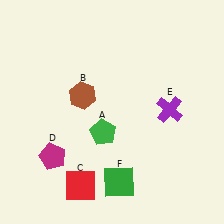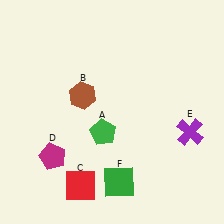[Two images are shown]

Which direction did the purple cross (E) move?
The purple cross (E) moved down.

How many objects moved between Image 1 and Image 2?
1 object moved between the two images.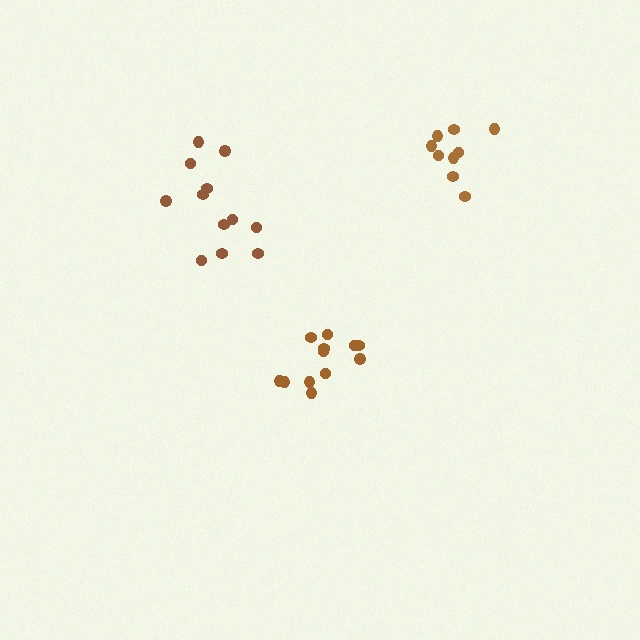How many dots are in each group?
Group 1: 12 dots, Group 2: 9 dots, Group 3: 12 dots (33 total).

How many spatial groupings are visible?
There are 3 spatial groupings.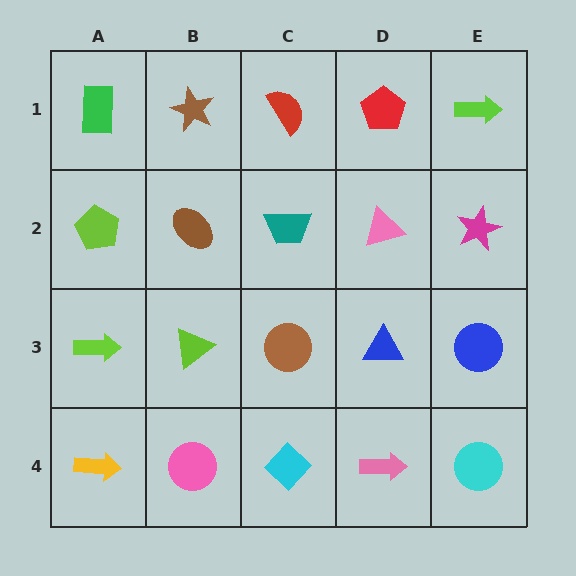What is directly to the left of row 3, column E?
A blue triangle.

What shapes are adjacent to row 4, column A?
A lime arrow (row 3, column A), a pink circle (row 4, column B).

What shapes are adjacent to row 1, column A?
A lime pentagon (row 2, column A), a brown star (row 1, column B).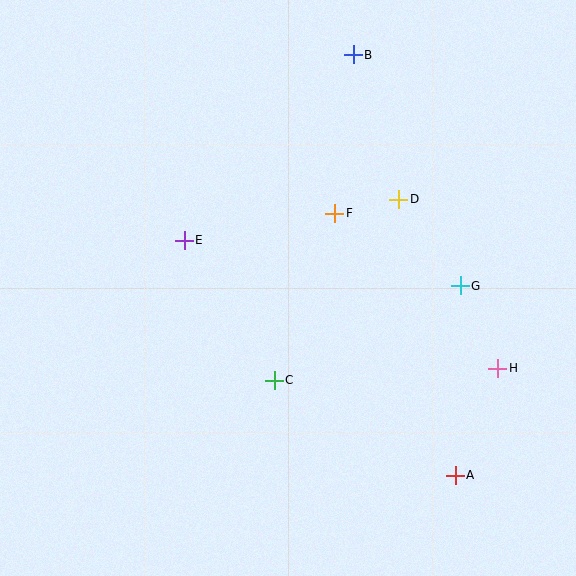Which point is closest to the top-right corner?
Point B is closest to the top-right corner.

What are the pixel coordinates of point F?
Point F is at (335, 213).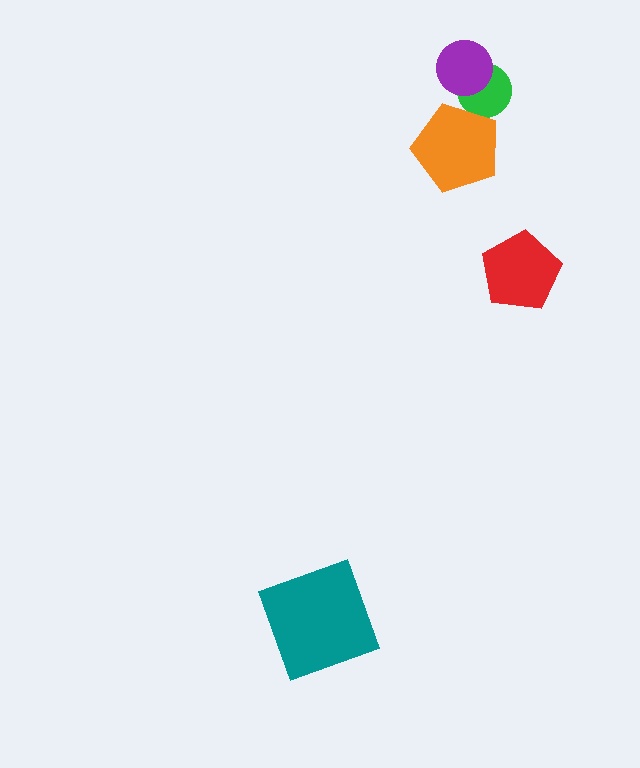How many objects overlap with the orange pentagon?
1 object overlaps with the orange pentagon.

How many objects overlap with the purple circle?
1 object overlaps with the purple circle.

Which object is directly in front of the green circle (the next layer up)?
The purple circle is directly in front of the green circle.